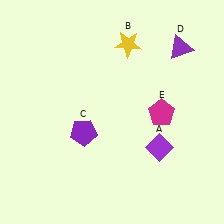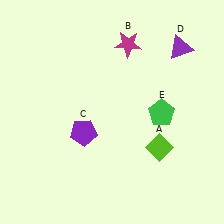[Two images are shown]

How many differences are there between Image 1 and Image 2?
There are 3 differences between the two images.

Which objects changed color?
A changed from purple to lime. B changed from yellow to magenta. E changed from magenta to green.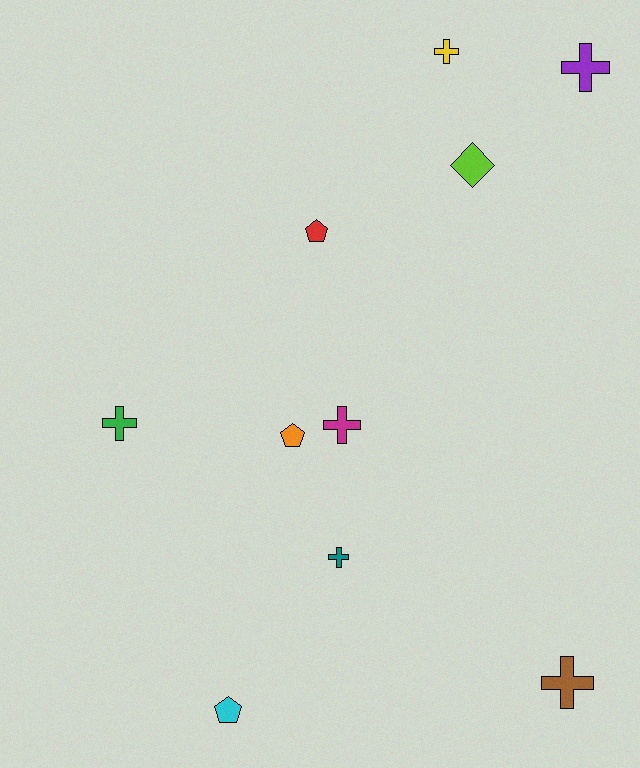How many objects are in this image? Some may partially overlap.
There are 10 objects.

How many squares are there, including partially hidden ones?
There are no squares.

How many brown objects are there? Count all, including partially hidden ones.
There is 1 brown object.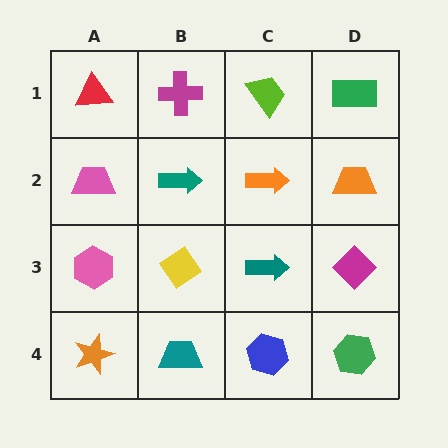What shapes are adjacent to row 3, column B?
A teal arrow (row 2, column B), a teal trapezoid (row 4, column B), a pink hexagon (row 3, column A), a teal arrow (row 3, column C).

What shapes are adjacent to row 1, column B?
A teal arrow (row 2, column B), a red triangle (row 1, column A), a lime trapezoid (row 1, column C).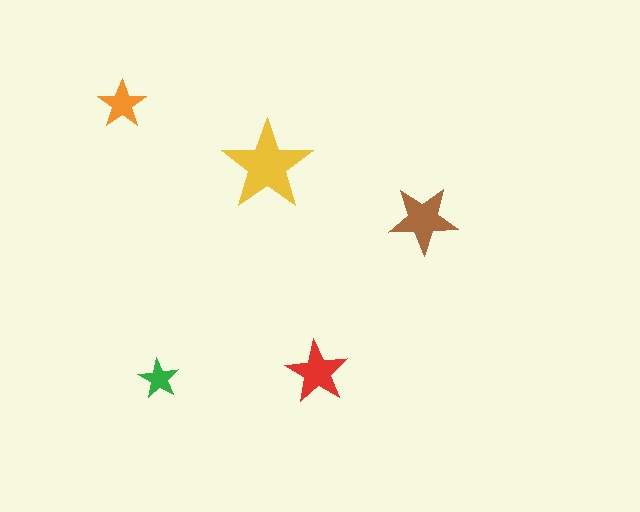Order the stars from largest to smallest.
the yellow one, the brown one, the red one, the orange one, the green one.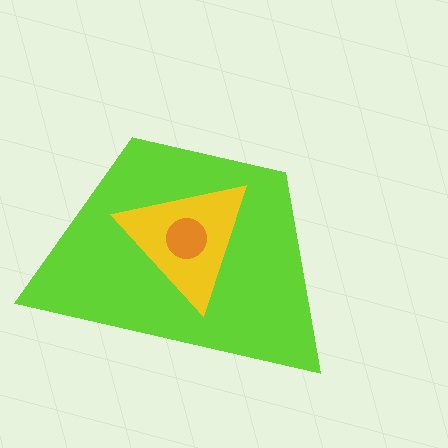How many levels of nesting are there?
3.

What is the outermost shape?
The lime trapezoid.